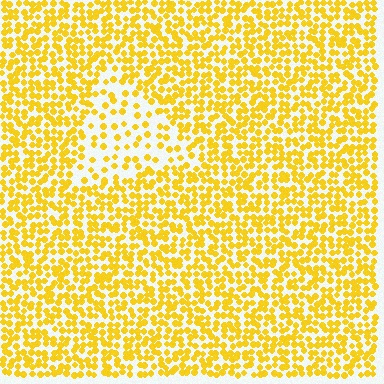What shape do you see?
I see a triangle.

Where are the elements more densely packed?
The elements are more densely packed outside the triangle boundary.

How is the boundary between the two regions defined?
The boundary is defined by a change in element density (approximately 2.3x ratio). All elements are the same color, size, and shape.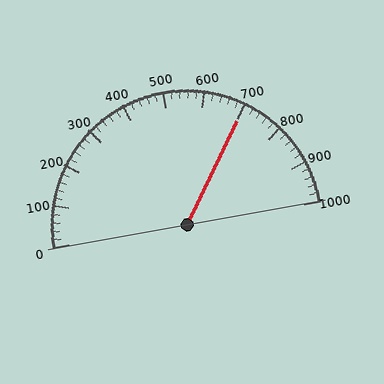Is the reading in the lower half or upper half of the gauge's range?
The reading is in the upper half of the range (0 to 1000).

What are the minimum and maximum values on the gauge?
The gauge ranges from 0 to 1000.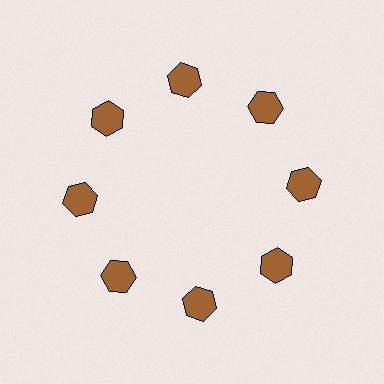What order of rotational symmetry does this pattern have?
This pattern has 8-fold rotational symmetry.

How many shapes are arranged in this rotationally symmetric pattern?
There are 8 shapes, arranged in 8 groups of 1.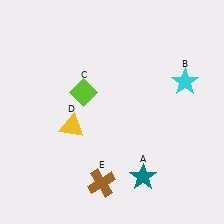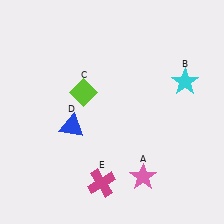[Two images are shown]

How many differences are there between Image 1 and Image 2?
There are 3 differences between the two images.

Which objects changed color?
A changed from teal to pink. D changed from yellow to blue. E changed from brown to magenta.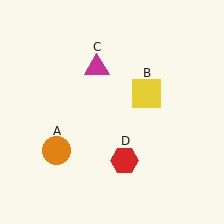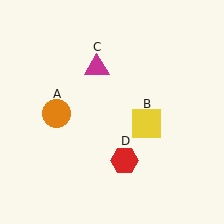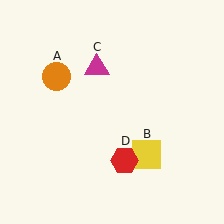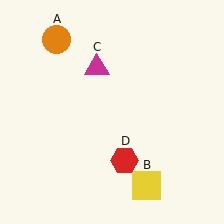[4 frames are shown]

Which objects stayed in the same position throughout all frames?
Magenta triangle (object C) and red hexagon (object D) remained stationary.